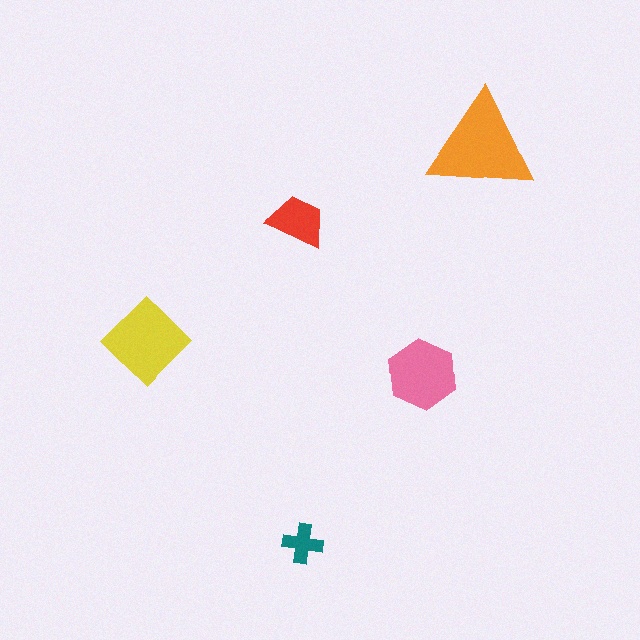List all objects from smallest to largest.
The teal cross, the red trapezoid, the pink hexagon, the yellow diamond, the orange triangle.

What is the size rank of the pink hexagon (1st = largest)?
3rd.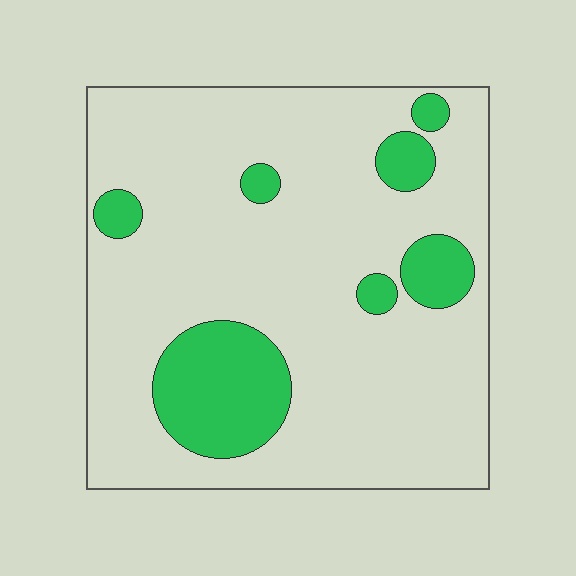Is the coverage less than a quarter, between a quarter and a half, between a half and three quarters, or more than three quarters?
Less than a quarter.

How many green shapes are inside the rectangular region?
7.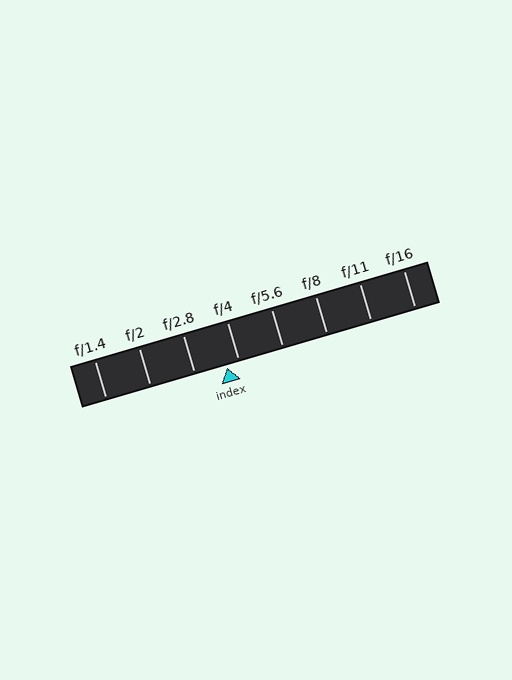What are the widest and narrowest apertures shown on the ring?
The widest aperture shown is f/1.4 and the narrowest is f/16.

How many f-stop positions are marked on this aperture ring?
There are 8 f-stop positions marked.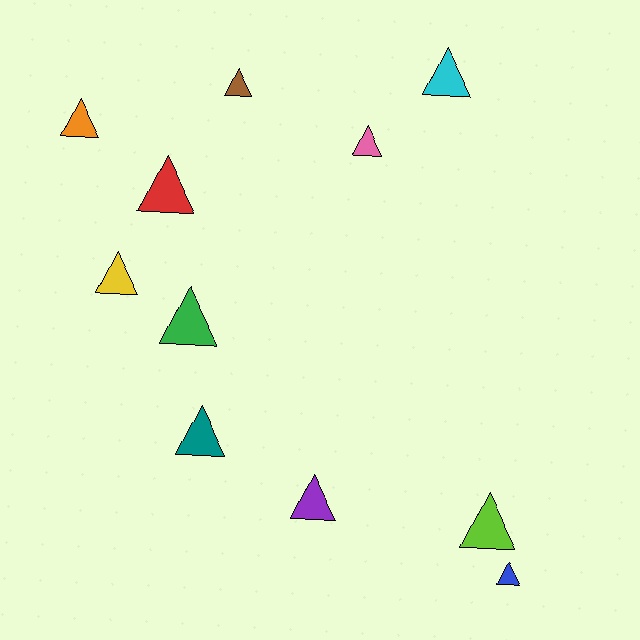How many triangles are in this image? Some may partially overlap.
There are 11 triangles.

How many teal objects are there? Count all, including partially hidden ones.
There is 1 teal object.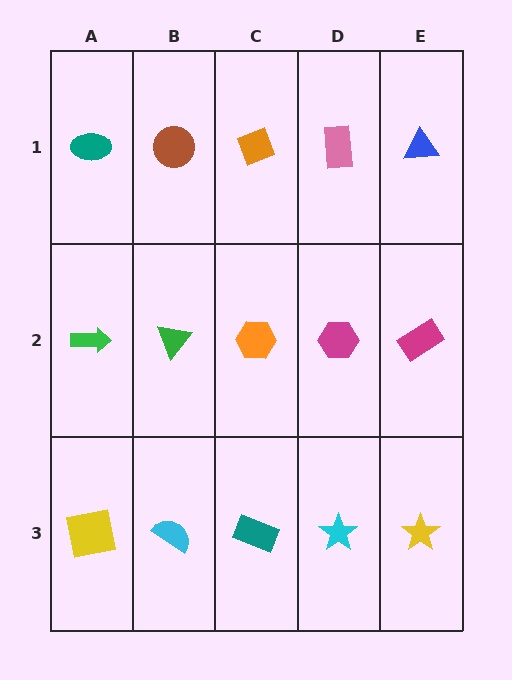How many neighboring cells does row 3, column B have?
3.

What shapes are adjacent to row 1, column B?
A green triangle (row 2, column B), a teal ellipse (row 1, column A), an orange diamond (row 1, column C).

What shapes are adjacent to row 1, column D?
A magenta hexagon (row 2, column D), an orange diamond (row 1, column C), a blue triangle (row 1, column E).